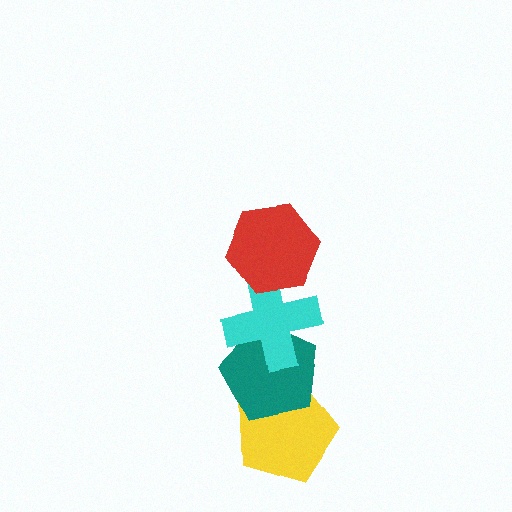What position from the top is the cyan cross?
The cyan cross is 2nd from the top.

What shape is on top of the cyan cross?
The red hexagon is on top of the cyan cross.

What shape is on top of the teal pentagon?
The cyan cross is on top of the teal pentagon.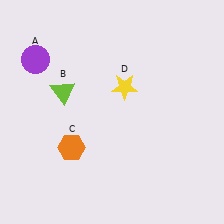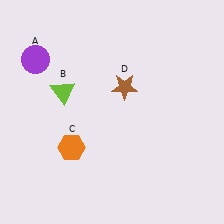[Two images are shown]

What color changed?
The star (D) changed from yellow in Image 1 to brown in Image 2.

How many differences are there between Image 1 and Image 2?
There is 1 difference between the two images.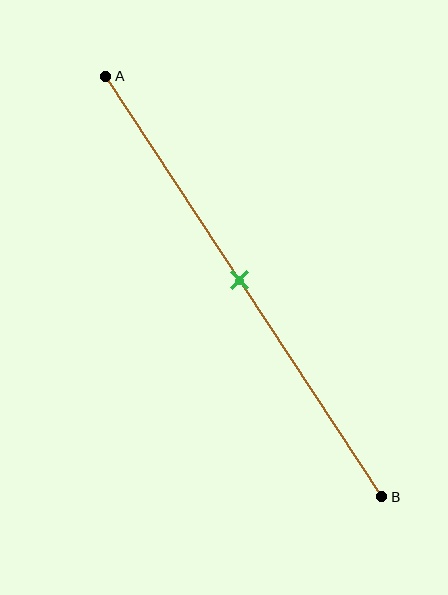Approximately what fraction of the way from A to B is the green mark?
The green mark is approximately 50% of the way from A to B.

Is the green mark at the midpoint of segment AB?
Yes, the mark is approximately at the midpoint.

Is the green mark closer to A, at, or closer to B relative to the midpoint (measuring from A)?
The green mark is approximately at the midpoint of segment AB.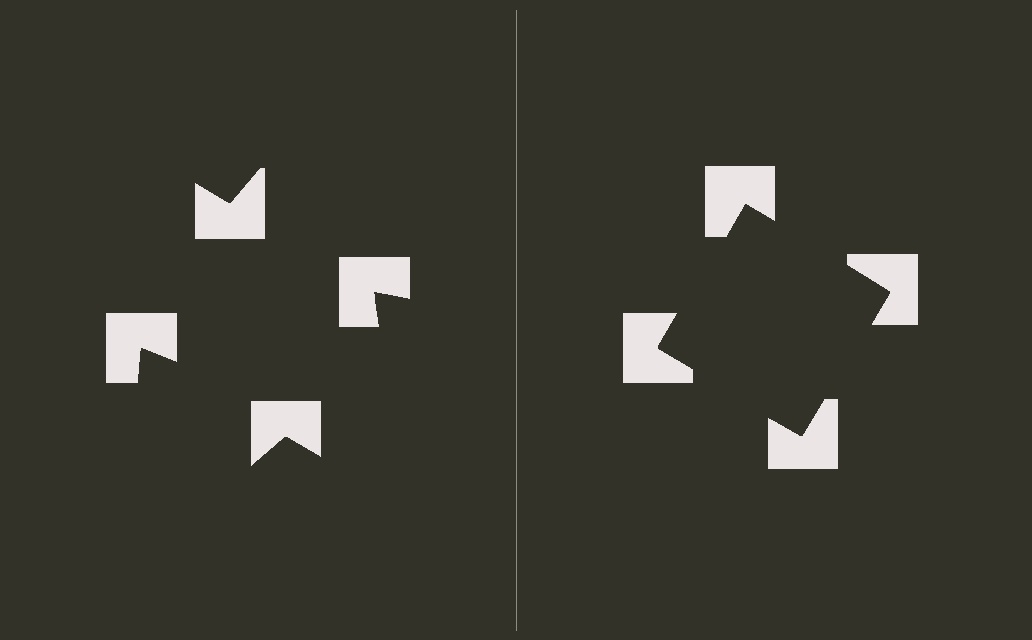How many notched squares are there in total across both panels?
8 — 4 on each side.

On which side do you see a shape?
An illusory square appears on the right side. On the left side the wedge cuts are rotated, so no coherent shape forms.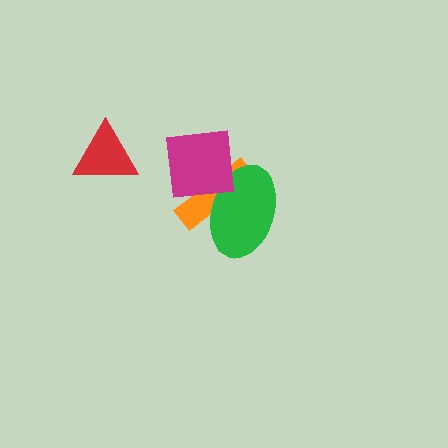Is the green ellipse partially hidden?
Yes, it is partially covered by another shape.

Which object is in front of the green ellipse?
The magenta square is in front of the green ellipse.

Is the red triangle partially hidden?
No, no other shape covers it.